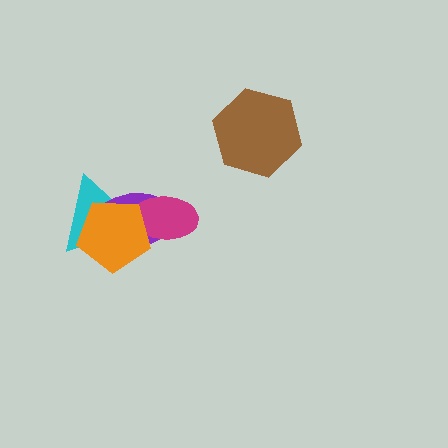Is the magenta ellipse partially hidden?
Yes, it is partially covered by another shape.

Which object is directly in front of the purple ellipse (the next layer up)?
The magenta ellipse is directly in front of the purple ellipse.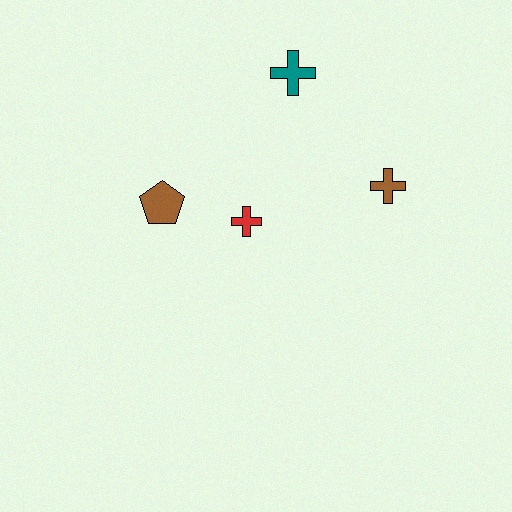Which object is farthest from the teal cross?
The brown pentagon is farthest from the teal cross.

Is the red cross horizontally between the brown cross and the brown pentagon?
Yes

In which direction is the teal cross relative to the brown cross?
The teal cross is above the brown cross.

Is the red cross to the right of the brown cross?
No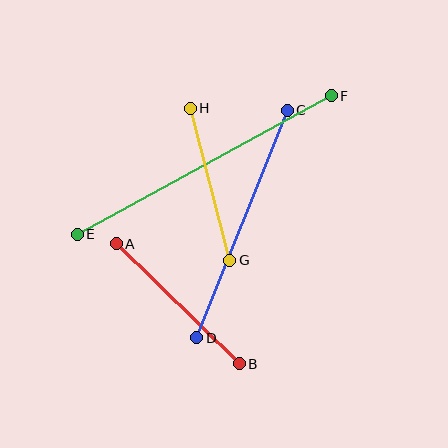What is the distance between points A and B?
The distance is approximately 172 pixels.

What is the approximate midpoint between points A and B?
The midpoint is at approximately (178, 304) pixels.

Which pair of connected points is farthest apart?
Points E and F are farthest apart.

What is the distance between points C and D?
The distance is approximately 245 pixels.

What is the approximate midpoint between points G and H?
The midpoint is at approximately (210, 184) pixels.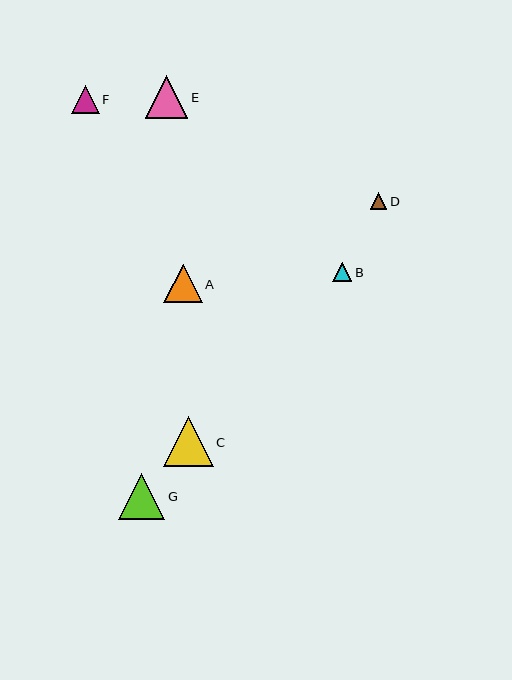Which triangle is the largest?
Triangle C is the largest with a size of approximately 50 pixels.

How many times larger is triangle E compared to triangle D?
Triangle E is approximately 2.5 times the size of triangle D.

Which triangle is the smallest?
Triangle D is the smallest with a size of approximately 17 pixels.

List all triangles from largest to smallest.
From largest to smallest: C, G, E, A, F, B, D.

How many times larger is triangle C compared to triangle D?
Triangle C is approximately 3.0 times the size of triangle D.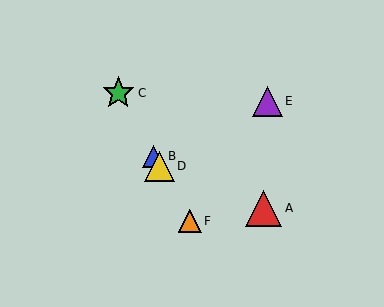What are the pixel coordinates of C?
Object C is at (118, 93).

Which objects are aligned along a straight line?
Objects B, C, D, F are aligned along a straight line.